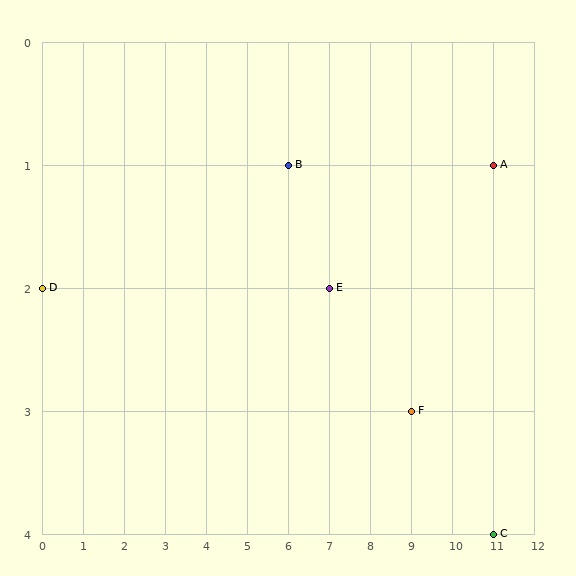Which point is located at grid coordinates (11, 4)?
Point C is at (11, 4).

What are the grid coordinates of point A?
Point A is at grid coordinates (11, 1).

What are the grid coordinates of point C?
Point C is at grid coordinates (11, 4).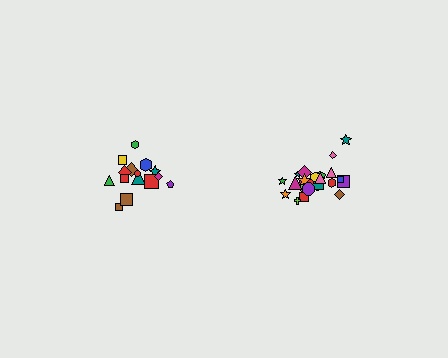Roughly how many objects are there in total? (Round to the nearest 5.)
Roughly 40 objects in total.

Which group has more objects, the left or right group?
The right group.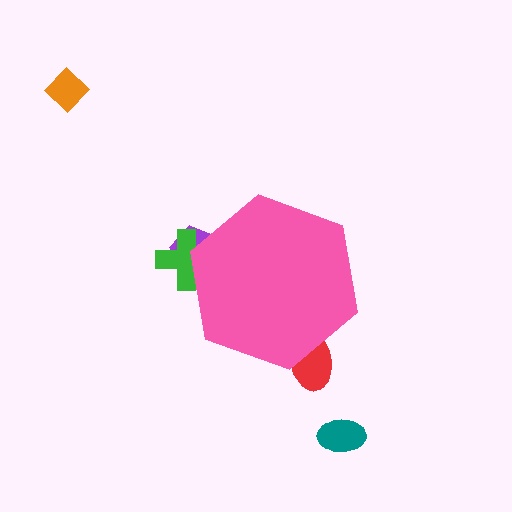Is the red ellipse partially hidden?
Yes, the red ellipse is partially hidden behind the pink hexagon.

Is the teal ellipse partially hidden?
No, the teal ellipse is fully visible.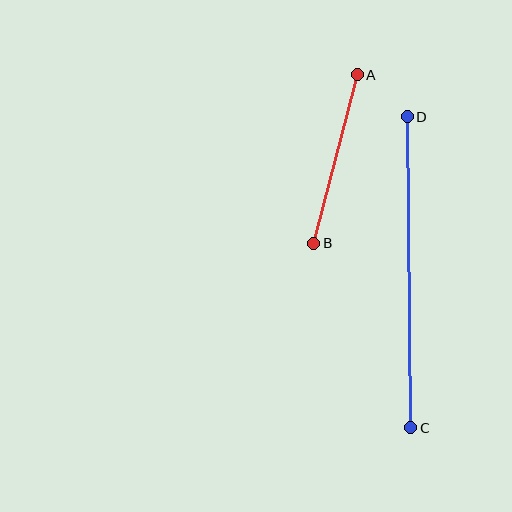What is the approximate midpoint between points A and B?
The midpoint is at approximately (335, 159) pixels.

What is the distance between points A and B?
The distance is approximately 174 pixels.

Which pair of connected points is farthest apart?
Points C and D are farthest apart.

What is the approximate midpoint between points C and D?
The midpoint is at approximately (409, 272) pixels.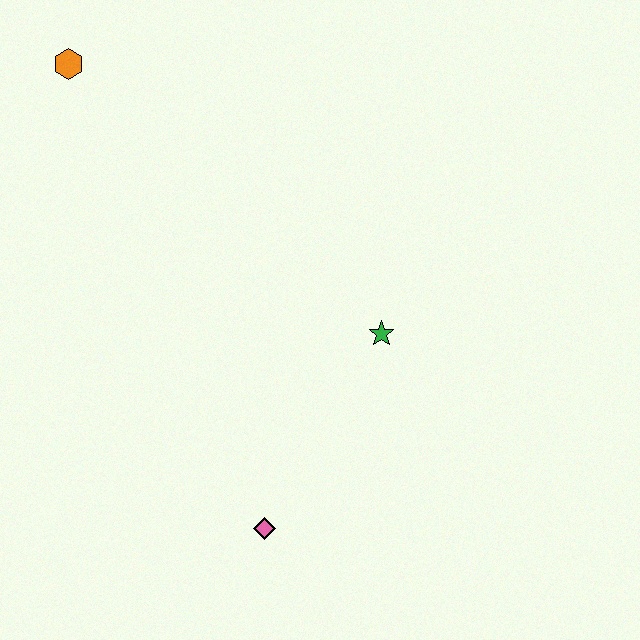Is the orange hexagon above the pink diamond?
Yes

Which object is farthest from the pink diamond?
The orange hexagon is farthest from the pink diamond.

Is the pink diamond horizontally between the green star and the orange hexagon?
Yes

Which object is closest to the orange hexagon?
The green star is closest to the orange hexagon.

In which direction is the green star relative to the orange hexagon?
The green star is to the right of the orange hexagon.